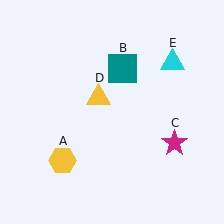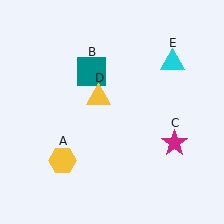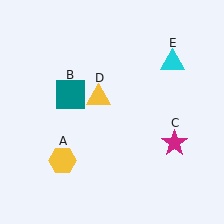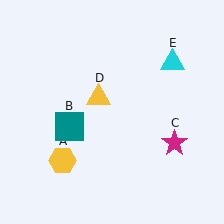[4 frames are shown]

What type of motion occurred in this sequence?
The teal square (object B) rotated counterclockwise around the center of the scene.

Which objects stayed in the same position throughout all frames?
Yellow hexagon (object A) and magenta star (object C) and yellow triangle (object D) and cyan triangle (object E) remained stationary.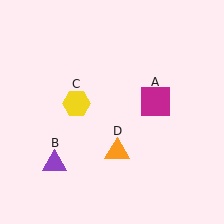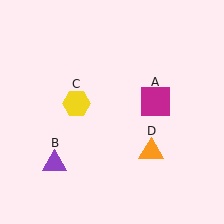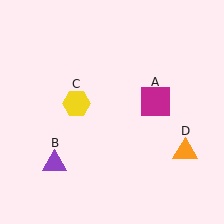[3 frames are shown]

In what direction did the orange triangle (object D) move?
The orange triangle (object D) moved right.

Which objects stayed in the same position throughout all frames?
Magenta square (object A) and purple triangle (object B) and yellow hexagon (object C) remained stationary.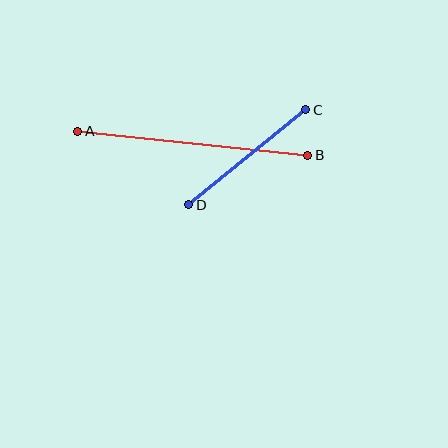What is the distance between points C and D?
The distance is approximately 151 pixels.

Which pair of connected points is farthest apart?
Points A and B are farthest apart.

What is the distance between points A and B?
The distance is approximately 231 pixels.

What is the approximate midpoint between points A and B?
The midpoint is at approximately (193, 143) pixels.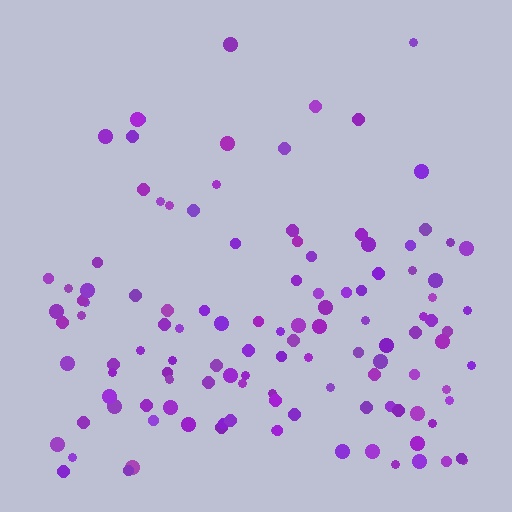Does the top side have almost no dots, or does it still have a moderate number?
Still a moderate number, just noticeably fewer than the bottom.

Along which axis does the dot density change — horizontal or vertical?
Vertical.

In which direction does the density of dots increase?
From top to bottom, with the bottom side densest.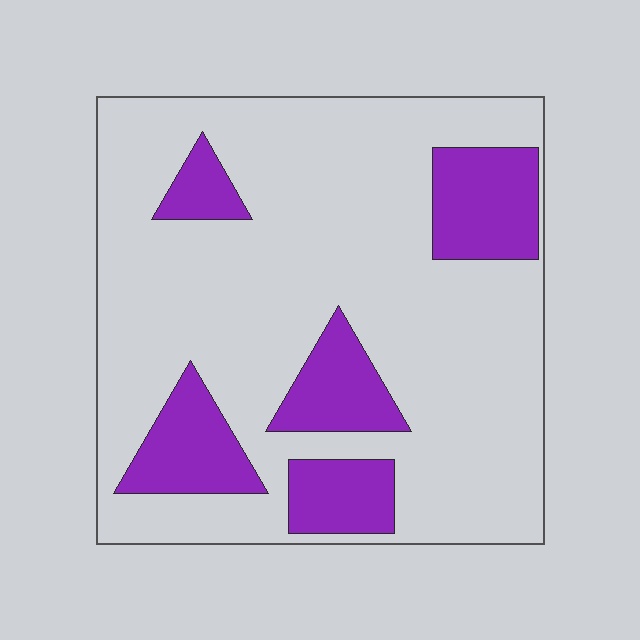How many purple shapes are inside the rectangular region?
5.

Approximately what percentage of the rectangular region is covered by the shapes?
Approximately 20%.